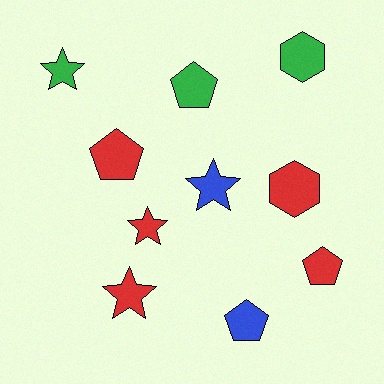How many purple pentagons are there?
There are no purple pentagons.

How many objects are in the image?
There are 10 objects.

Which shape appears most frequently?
Star, with 4 objects.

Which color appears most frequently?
Red, with 5 objects.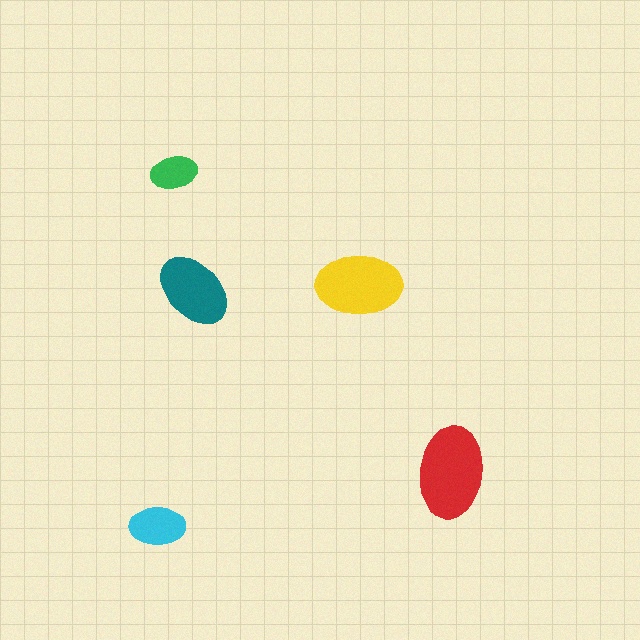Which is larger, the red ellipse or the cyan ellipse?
The red one.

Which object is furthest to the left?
The cyan ellipse is leftmost.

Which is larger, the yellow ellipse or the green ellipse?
The yellow one.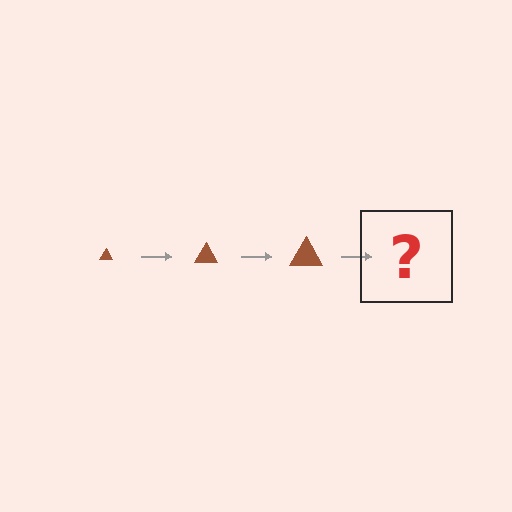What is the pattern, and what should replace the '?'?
The pattern is that the triangle gets progressively larger each step. The '?' should be a brown triangle, larger than the previous one.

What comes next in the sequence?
The next element should be a brown triangle, larger than the previous one.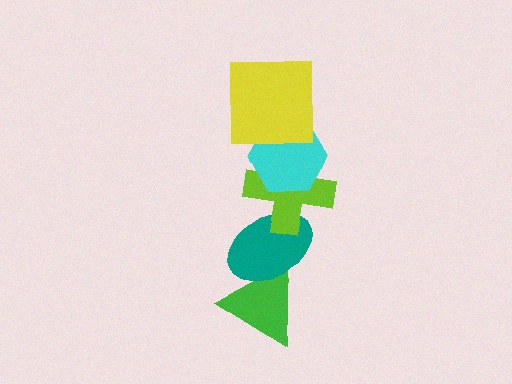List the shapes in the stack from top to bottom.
From top to bottom: the yellow square, the cyan hexagon, the lime cross, the teal ellipse, the green triangle.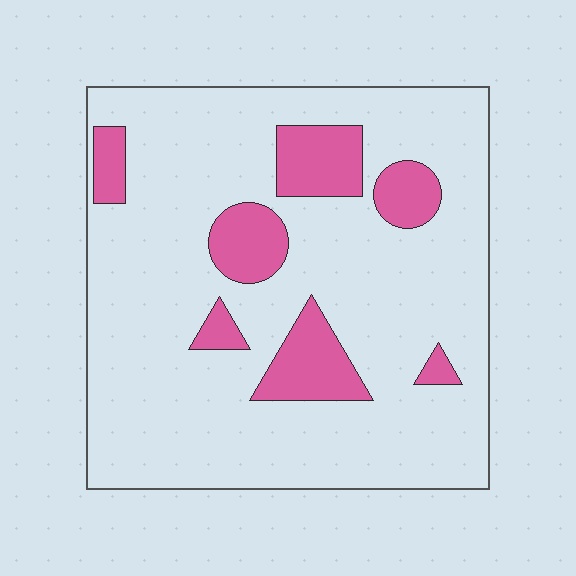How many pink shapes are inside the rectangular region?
7.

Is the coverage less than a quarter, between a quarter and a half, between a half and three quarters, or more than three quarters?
Less than a quarter.